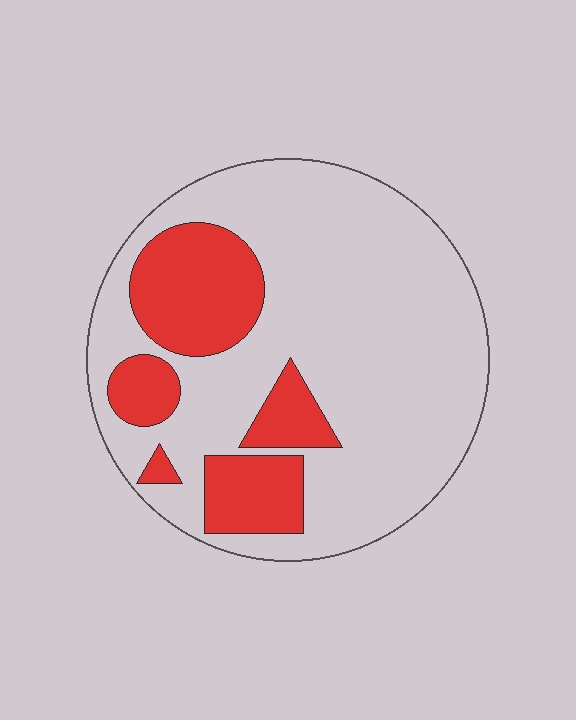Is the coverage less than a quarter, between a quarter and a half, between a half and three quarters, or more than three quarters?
Between a quarter and a half.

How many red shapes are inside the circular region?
5.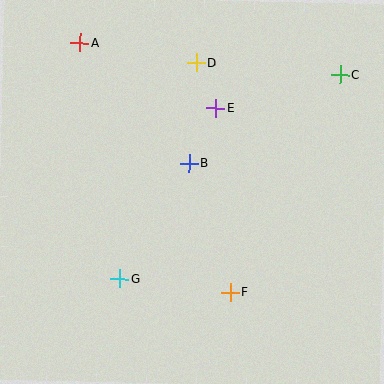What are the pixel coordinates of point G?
Point G is at (120, 279).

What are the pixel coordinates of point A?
Point A is at (80, 43).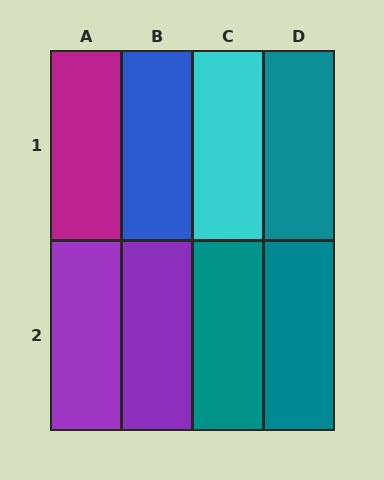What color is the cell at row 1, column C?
Cyan.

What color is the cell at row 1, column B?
Blue.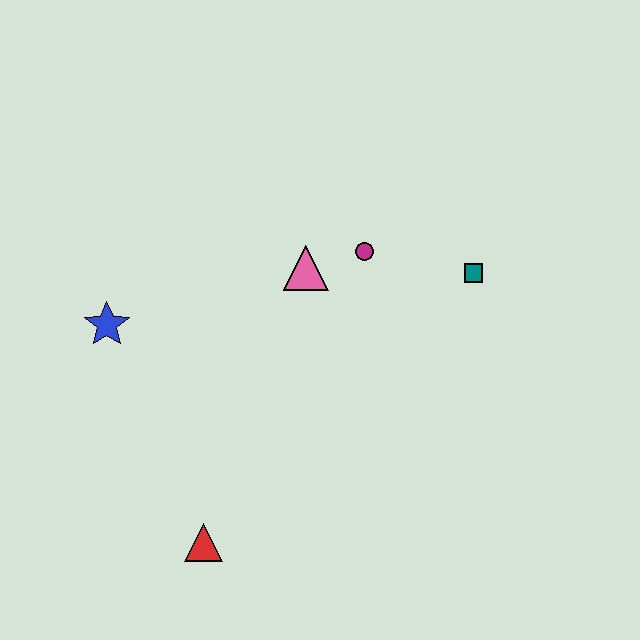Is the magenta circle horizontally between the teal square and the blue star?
Yes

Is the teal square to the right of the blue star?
Yes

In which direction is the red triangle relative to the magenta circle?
The red triangle is below the magenta circle.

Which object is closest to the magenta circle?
The pink triangle is closest to the magenta circle.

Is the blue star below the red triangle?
No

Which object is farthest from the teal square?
The red triangle is farthest from the teal square.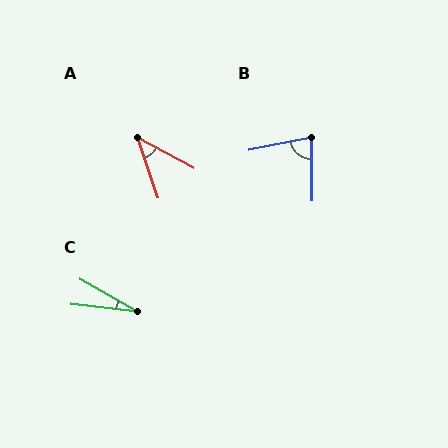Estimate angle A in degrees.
Approximately 43 degrees.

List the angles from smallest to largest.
C (23°), A (43°), B (79°).